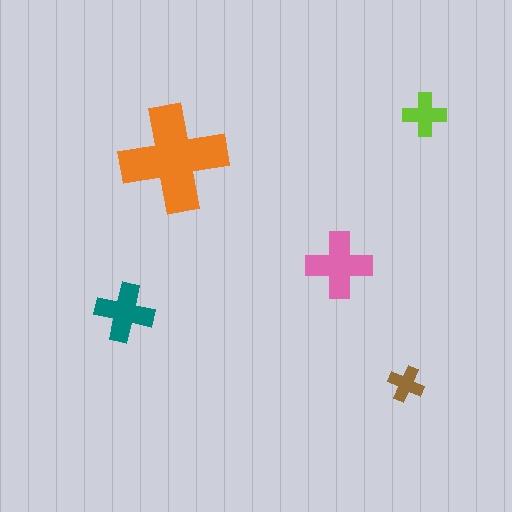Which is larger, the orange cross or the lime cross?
The orange one.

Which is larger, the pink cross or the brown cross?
The pink one.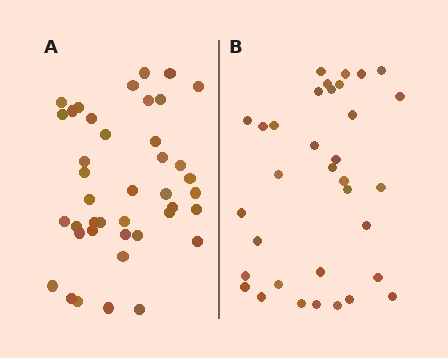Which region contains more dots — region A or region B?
Region A (the left region) has more dots.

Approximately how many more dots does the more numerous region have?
Region A has roughly 8 or so more dots than region B.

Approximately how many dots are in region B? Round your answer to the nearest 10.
About 30 dots. (The exact count is 34, which rounds to 30.)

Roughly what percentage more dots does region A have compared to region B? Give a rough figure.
About 20% more.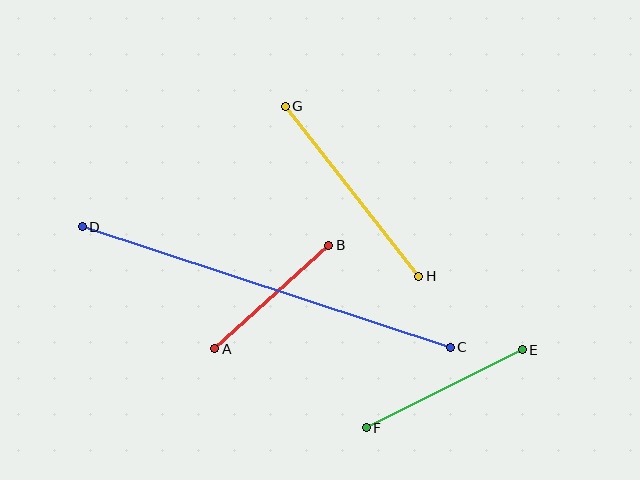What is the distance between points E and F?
The distance is approximately 174 pixels.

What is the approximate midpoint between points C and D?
The midpoint is at approximately (266, 287) pixels.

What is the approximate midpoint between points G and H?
The midpoint is at approximately (352, 191) pixels.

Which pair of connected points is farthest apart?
Points C and D are farthest apart.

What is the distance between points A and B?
The distance is approximately 154 pixels.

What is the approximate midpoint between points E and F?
The midpoint is at approximately (444, 389) pixels.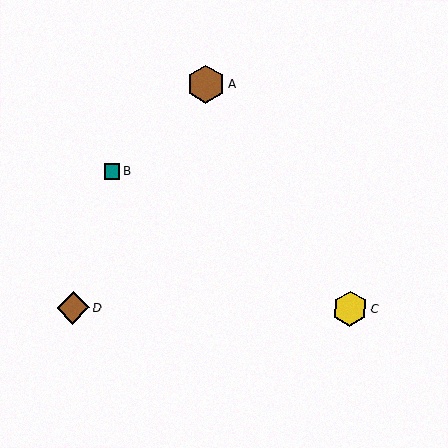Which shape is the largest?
The brown hexagon (labeled A) is the largest.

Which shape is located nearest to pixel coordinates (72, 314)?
The brown diamond (labeled D) at (73, 308) is nearest to that location.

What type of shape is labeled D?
Shape D is a brown diamond.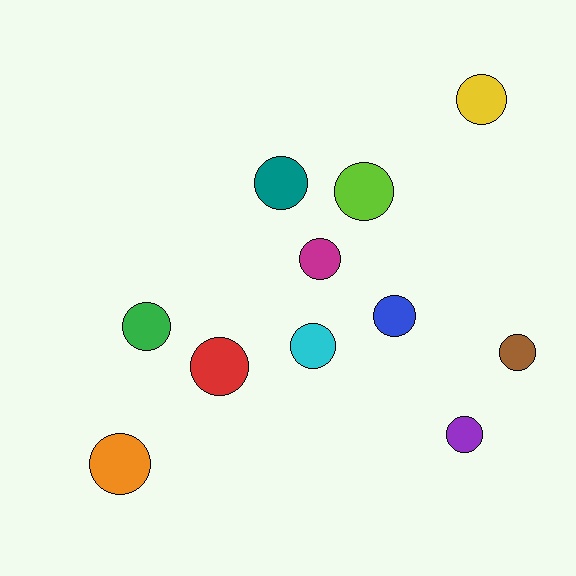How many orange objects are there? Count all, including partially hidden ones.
There is 1 orange object.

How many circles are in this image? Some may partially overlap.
There are 11 circles.